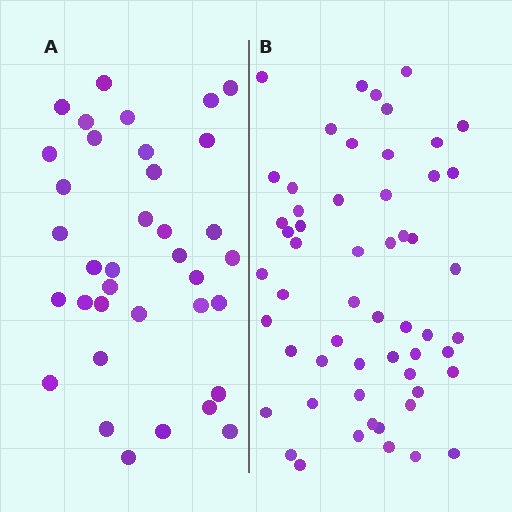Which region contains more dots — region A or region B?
Region B (the right region) has more dots.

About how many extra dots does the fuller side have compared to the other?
Region B has approximately 20 more dots than region A.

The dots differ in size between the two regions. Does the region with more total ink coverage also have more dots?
No. Region A has more total ink coverage because its dots are larger, but region B actually contains more individual dots. Total area can be misleading — the number of items is what matters here.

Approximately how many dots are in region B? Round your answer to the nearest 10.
About 60 dots. (The exact count is 56, which rounds to 60.)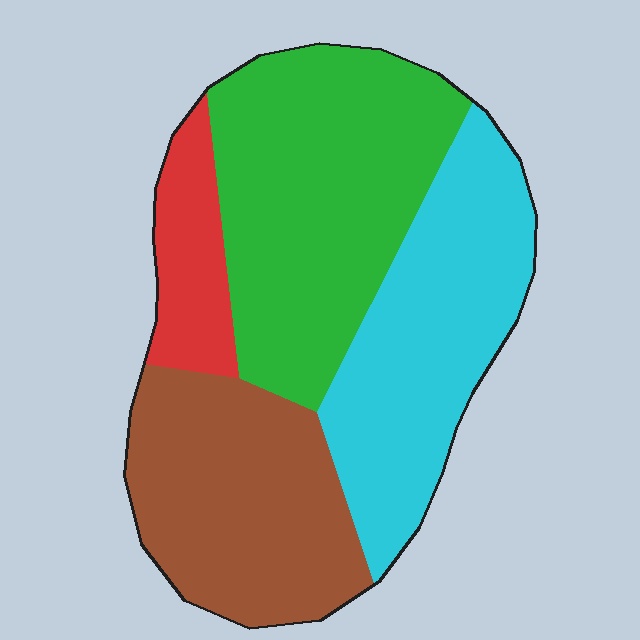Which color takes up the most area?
Green, at roughly 35%.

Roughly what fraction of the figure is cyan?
Cyan covers around 30% of the figure.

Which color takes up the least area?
Red, at roughly 10%.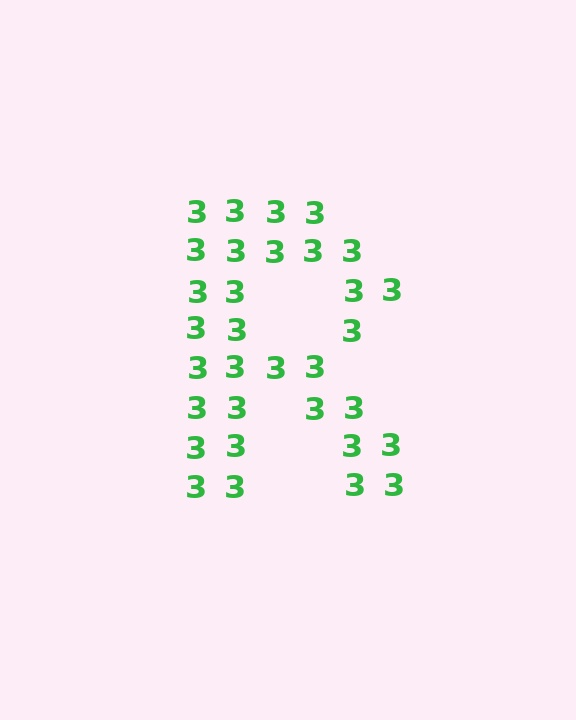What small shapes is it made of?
It is made of small digit 3's.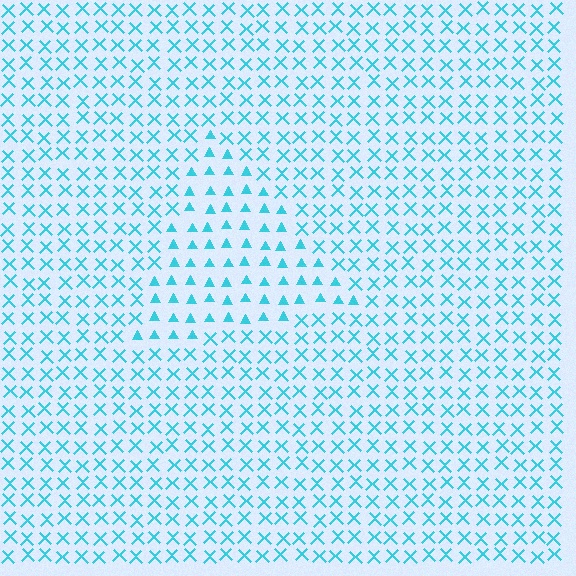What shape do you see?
I see a triangle.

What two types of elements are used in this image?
The image uses triangles inside the triangle region and X marks outside it.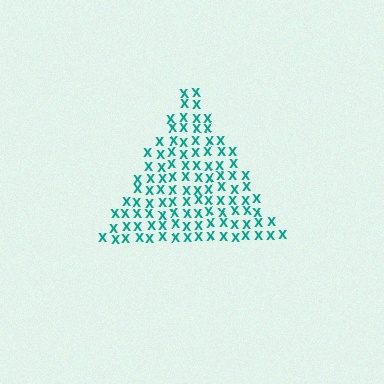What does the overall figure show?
The overall figure shows a triangle.